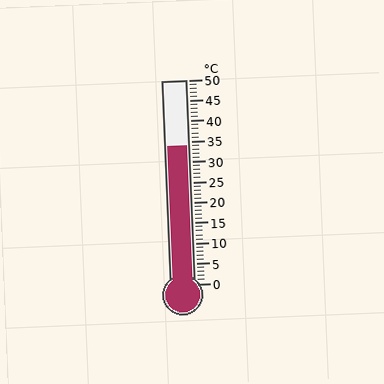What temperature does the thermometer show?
The thermometer shows approximately 34°C.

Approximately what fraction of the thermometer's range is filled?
The thermometer is filled to approximately 70% of its range.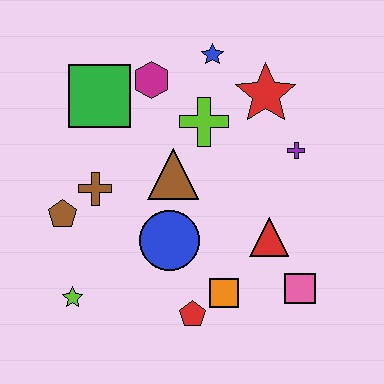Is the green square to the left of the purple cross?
Yes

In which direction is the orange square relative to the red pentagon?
The orange square is to the right of the red pentagon.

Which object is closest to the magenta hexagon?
The green square is closest to the magenta hexagon.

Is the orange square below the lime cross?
Yes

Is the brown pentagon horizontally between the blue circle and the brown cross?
No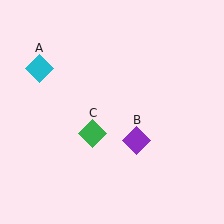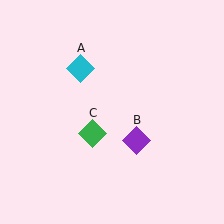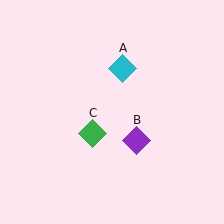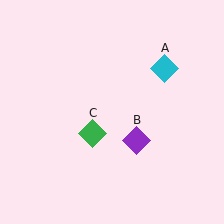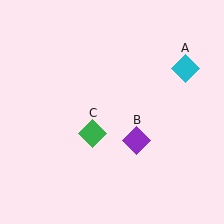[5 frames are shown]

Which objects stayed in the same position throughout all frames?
Purple diamond (object B) and green diamond (object C) remained stationary.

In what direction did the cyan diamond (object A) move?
The cyan diamond (object A) moved right.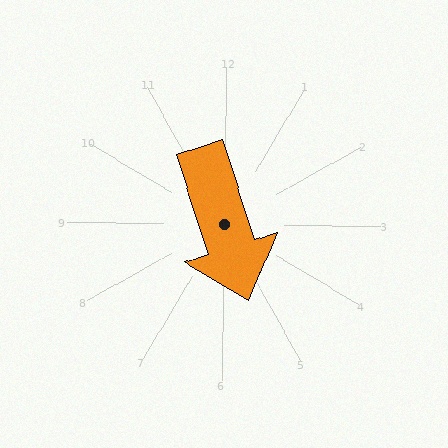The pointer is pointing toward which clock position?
Roughly 5 o'clock.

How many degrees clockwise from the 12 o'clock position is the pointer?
Approximately 161 degrees.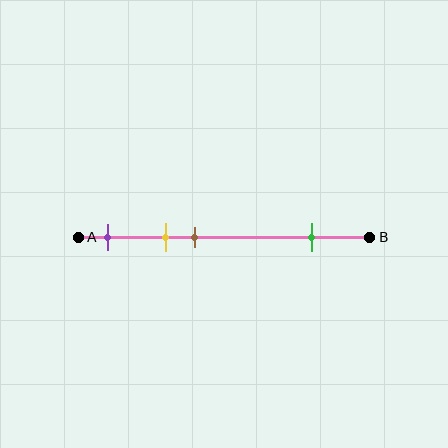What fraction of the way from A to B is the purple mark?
The purple mark is approximately 10% (0.1) of the way from A to B.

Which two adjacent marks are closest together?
The yellow and brown marks are the closest adjacent pair.